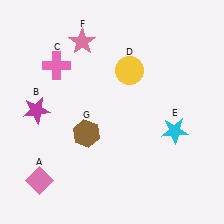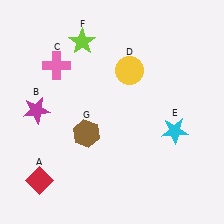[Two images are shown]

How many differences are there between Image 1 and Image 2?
There are 2 differences between the two images.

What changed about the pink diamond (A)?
In Image 1, A is pink. In Image 2, it changed to red.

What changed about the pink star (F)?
In Image 1, F is pink. In Image 2, it changed to lime.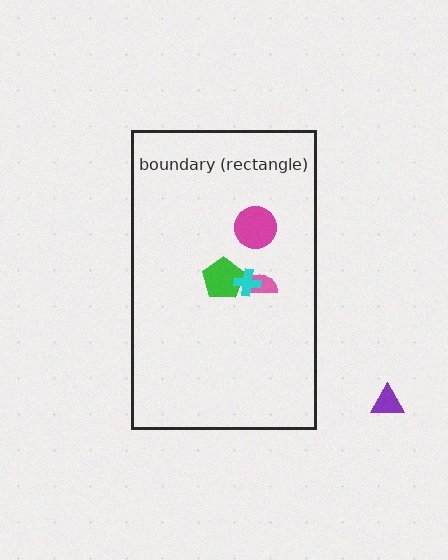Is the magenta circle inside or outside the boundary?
Inside.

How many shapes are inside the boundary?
4 inside, 1 outside.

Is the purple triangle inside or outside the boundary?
Outside.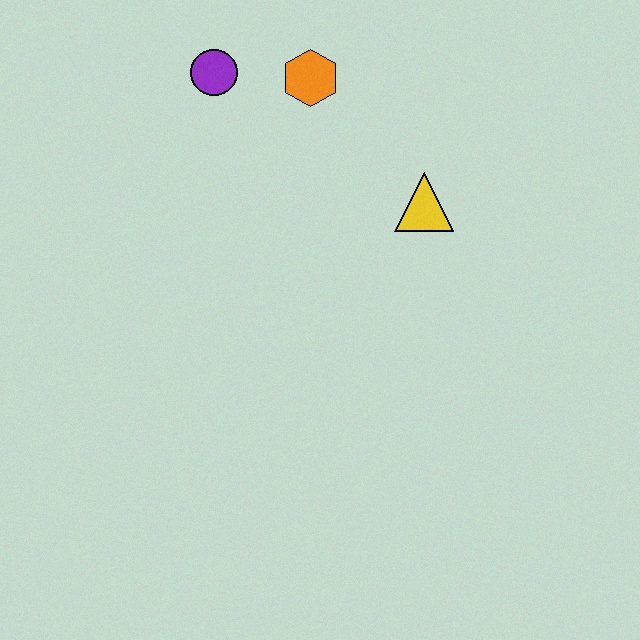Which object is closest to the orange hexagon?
The purple circle is closest to the orange hexagon.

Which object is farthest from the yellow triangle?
The purple circle is farthest from the yellow triangle.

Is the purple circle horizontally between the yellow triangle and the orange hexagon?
No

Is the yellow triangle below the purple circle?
Yes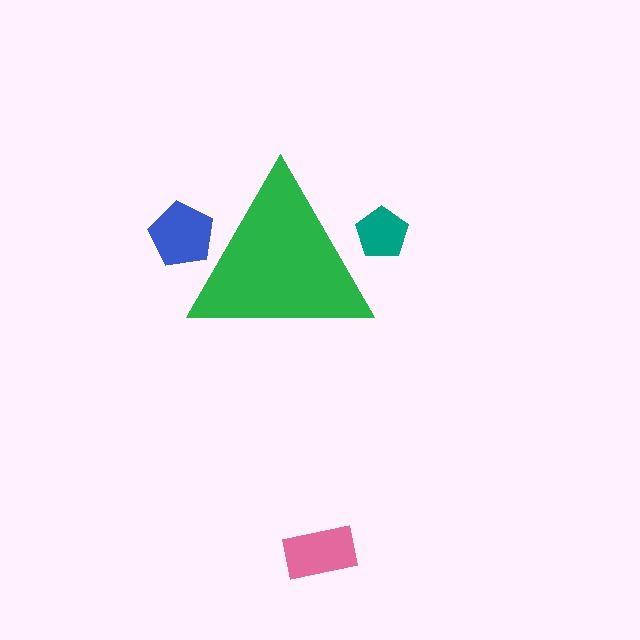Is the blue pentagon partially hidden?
Yes, the blue pentagon is partially hidden behind the green triangle.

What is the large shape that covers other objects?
A green triangle.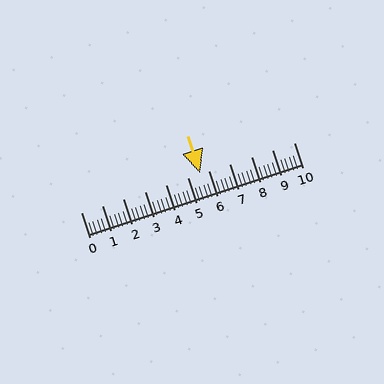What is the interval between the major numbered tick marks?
The major tick marks are spaced 1 units apart.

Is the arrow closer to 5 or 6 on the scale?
The arrow is closer to 6.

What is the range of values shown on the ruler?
The ruler shows values from 0 to 10.